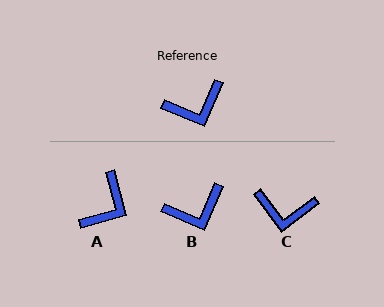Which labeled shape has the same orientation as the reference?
B.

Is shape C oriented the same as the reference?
No, it is off by about 30 degrees.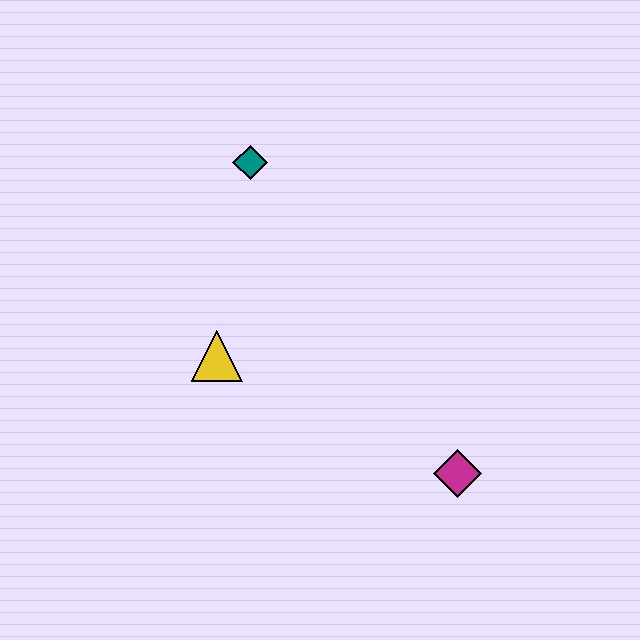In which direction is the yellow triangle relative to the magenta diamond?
The yellow triangle is to the left of the magenta diamond.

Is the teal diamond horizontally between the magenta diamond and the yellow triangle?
Yes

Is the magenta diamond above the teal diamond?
No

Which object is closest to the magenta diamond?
The yellow triangle is closest to the magenta diamond.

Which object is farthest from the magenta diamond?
The teal diamond is farthest from the magenta diamond.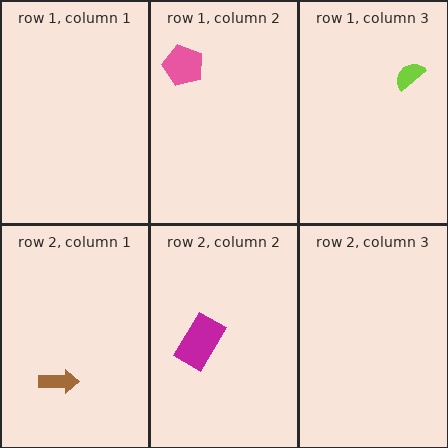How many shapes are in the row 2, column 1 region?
1.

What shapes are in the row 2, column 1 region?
The brown arrow.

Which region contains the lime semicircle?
The row 1, column 3 region.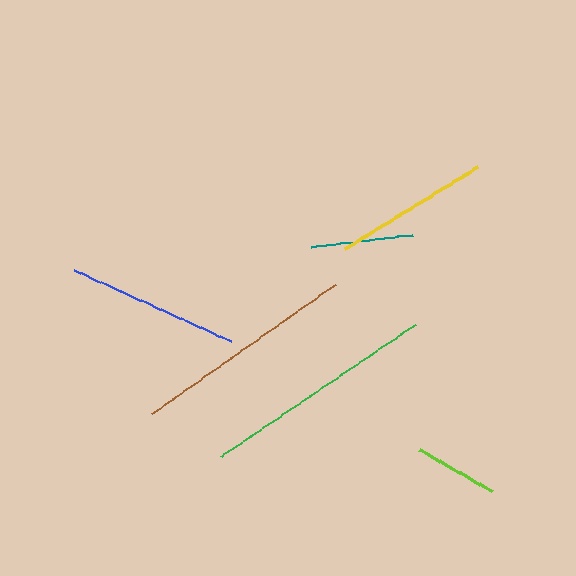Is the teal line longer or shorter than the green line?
The green line is longer than the teal line.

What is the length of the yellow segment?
The yellow segment is approximately 156 pixels long.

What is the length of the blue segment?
The blue segment is approximately 172 pixels long.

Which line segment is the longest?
The green line is the longest at approximately 235 pixels.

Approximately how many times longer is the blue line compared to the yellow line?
The blue line is approximately 1.1 times the length of the yellow line.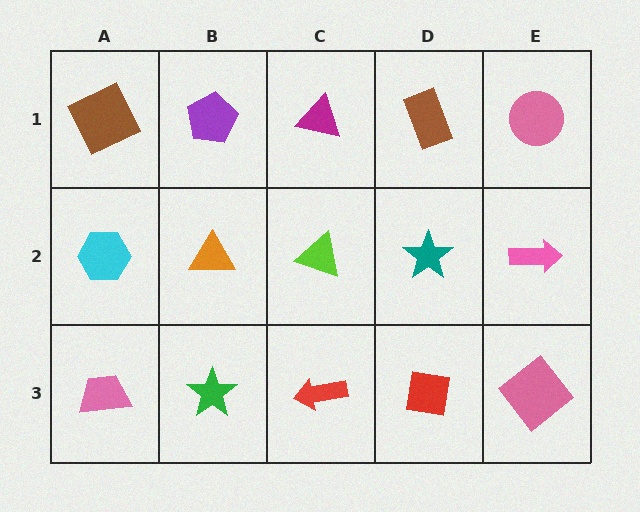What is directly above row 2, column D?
A brown rectangle.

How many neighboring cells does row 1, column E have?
2.